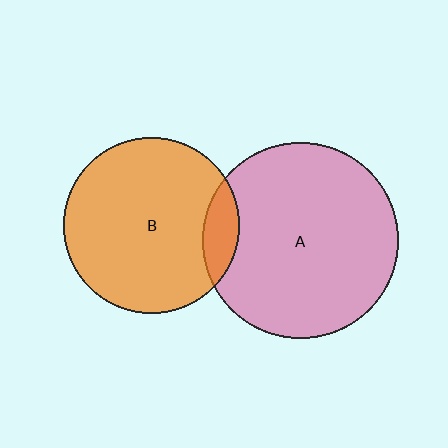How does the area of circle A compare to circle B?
Approximately 1.2 times.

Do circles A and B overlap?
Yes.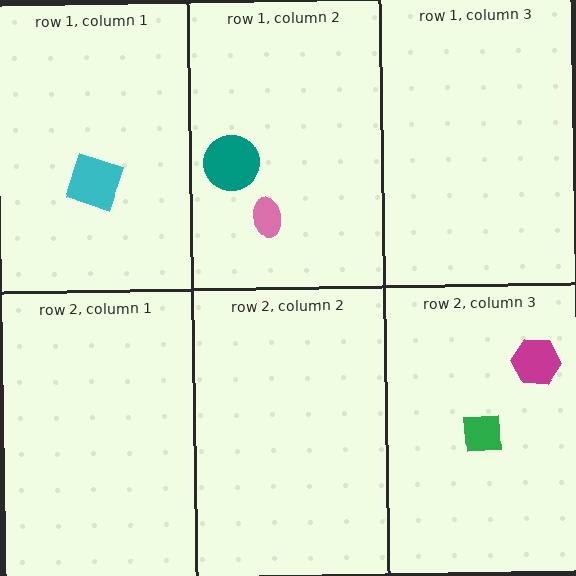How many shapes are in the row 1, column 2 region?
2.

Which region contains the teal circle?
The row 1, column 2 region.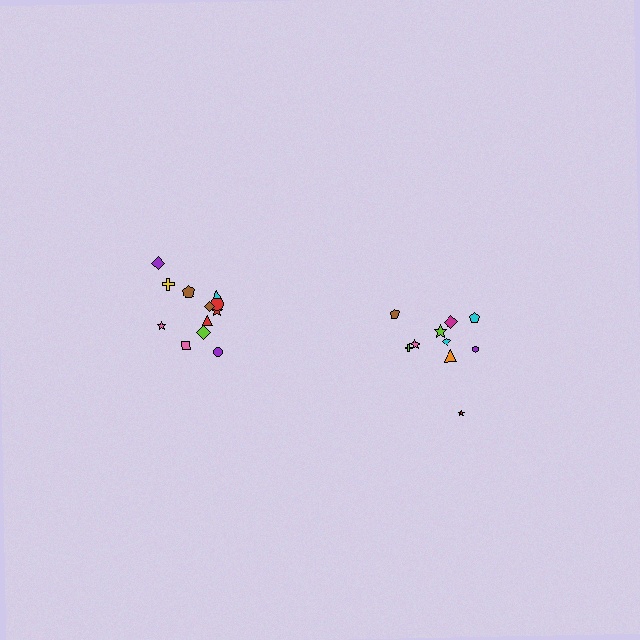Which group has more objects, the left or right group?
The left group.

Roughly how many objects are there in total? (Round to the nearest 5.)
Roughly 20 objects in total.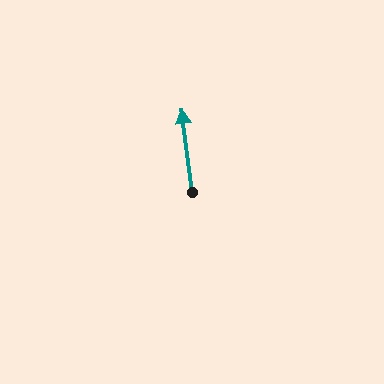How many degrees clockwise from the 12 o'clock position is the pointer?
Approximately 353 degrees.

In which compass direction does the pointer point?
North.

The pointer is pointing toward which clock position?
Roughly 12 o'clock.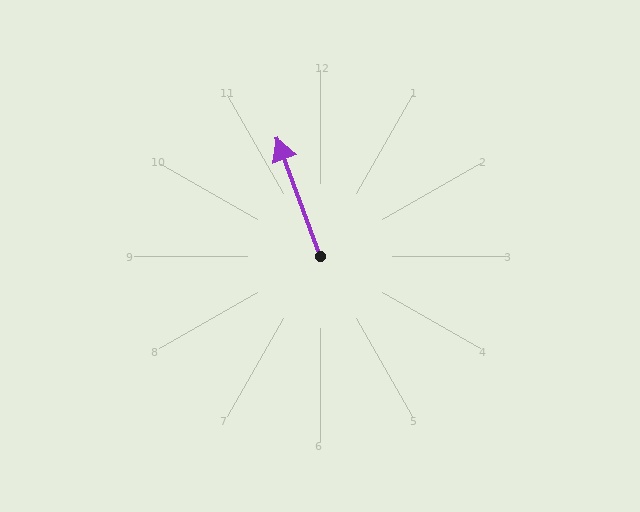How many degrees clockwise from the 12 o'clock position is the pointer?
Approximately 340 degrees.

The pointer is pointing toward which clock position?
Roughly 11 o'clock.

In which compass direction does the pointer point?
North.